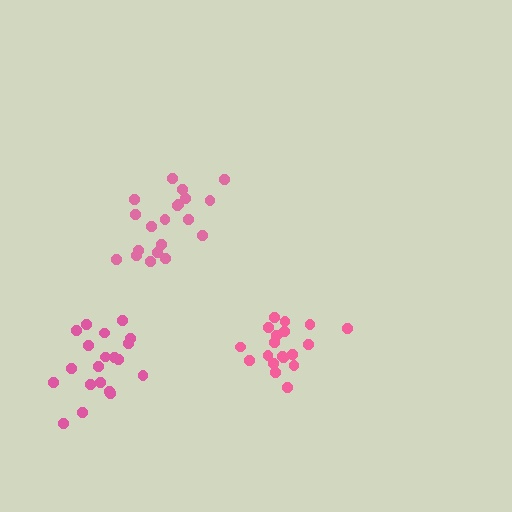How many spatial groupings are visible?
There are 3 spatial groupings.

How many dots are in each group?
Group 1: 19 dots, Group 2: 20 dots, Group 3: 20 dots (59 total).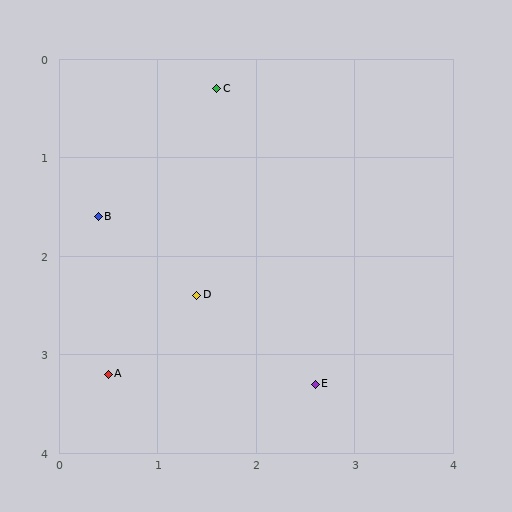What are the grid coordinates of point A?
Point A is at approximately (0.5, 3.2).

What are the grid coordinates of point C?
Point C is at approximately (1.6, 0.3).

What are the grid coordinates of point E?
Point E is at approximately (2.6, 3.3).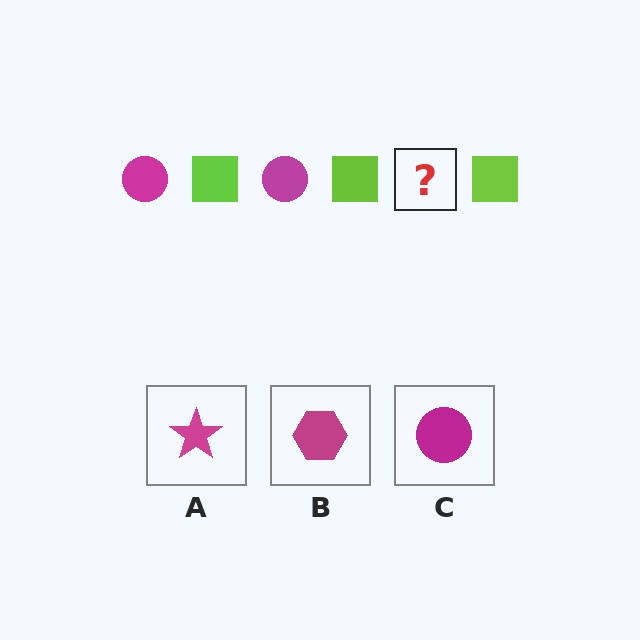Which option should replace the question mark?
Option C.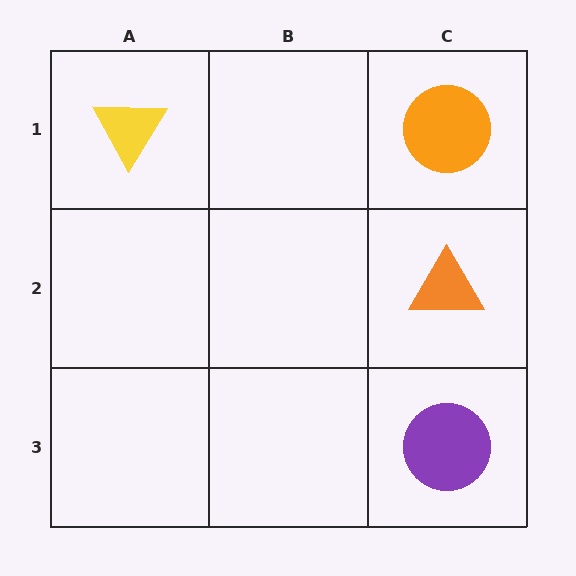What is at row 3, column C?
A purple circle.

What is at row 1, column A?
A yellow triangle.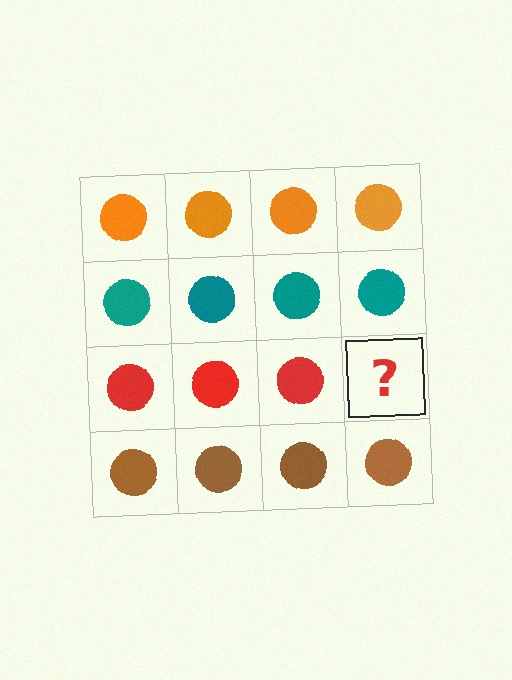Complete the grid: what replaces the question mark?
The question mark should be replaced with a red circle.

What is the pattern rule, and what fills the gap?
The rule is that each row has a consistent color. The gap should be filled with a red circle.